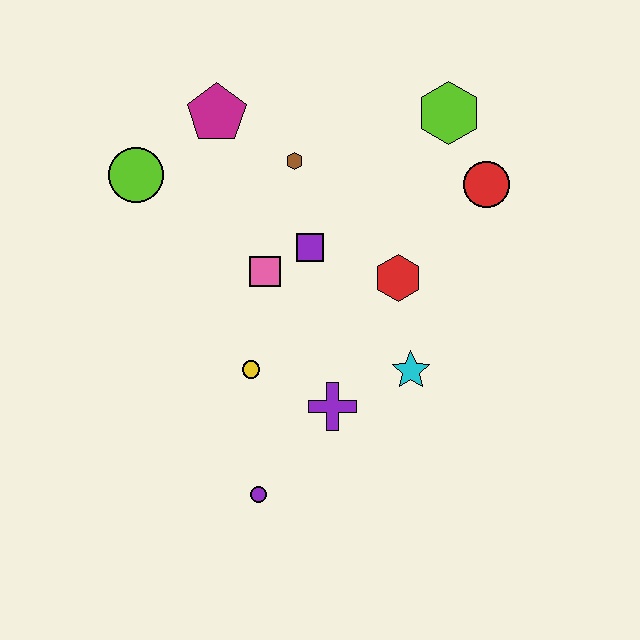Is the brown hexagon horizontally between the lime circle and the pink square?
No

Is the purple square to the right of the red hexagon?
No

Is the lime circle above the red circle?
Yes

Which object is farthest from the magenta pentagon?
The purple circle is farthest from the magenta pentagon.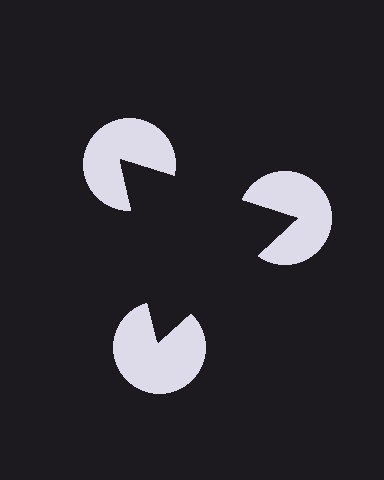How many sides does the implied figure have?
3 sides.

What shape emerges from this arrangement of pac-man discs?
An illusory triangle — its edges are inferred from the aligned wedge cuts in the pac-man discs, not physically drawn.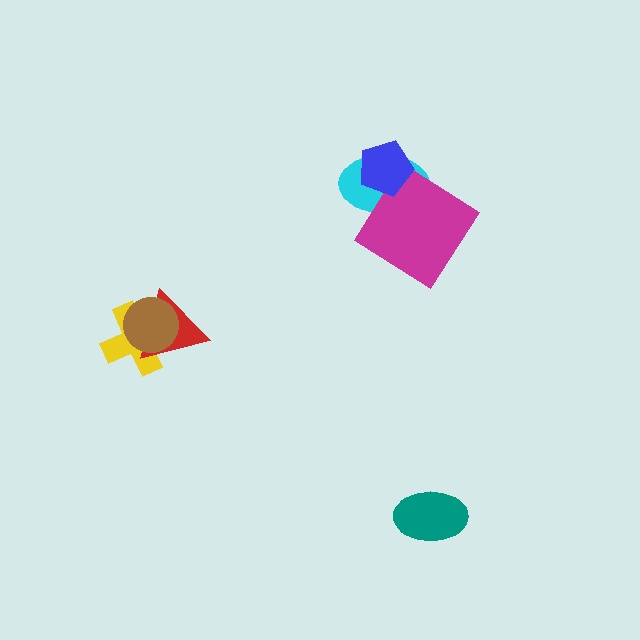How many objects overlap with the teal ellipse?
0 objects overlap with the teal ellipse.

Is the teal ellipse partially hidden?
No, no other shape covers it.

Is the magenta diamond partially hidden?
Yes, it is partially covered by another shape.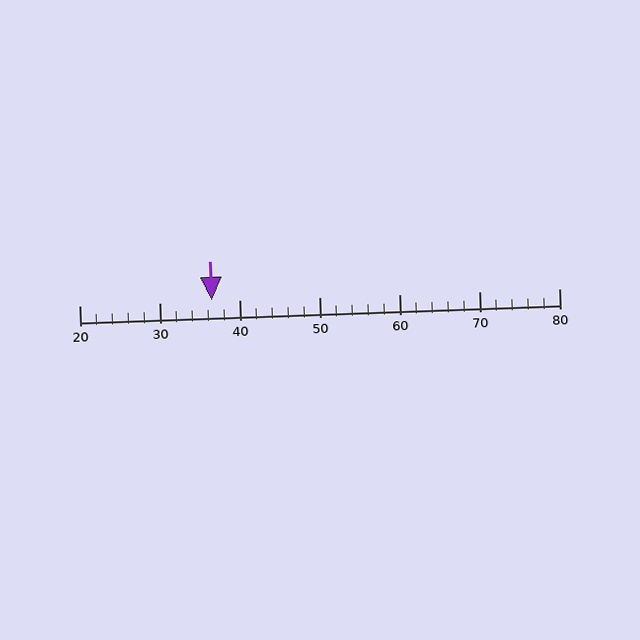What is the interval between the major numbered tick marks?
The major tick marks are spaced 10 units apart.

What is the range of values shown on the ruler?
The ruler shows values from 20 to 80.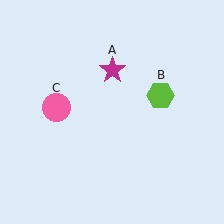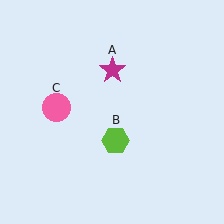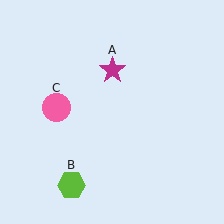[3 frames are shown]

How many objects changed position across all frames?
1 object changed position: lime hexagon (object B).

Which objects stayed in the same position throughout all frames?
Magenta star (object A) and pink circle (object C) remained stationary.